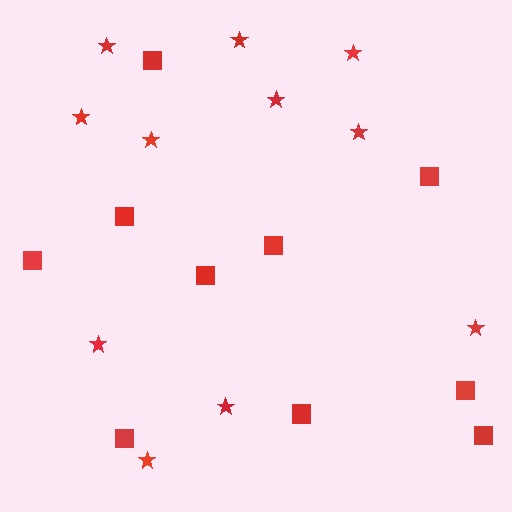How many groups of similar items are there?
There are 2 groups: one group of squares (10) and one group of stars (11).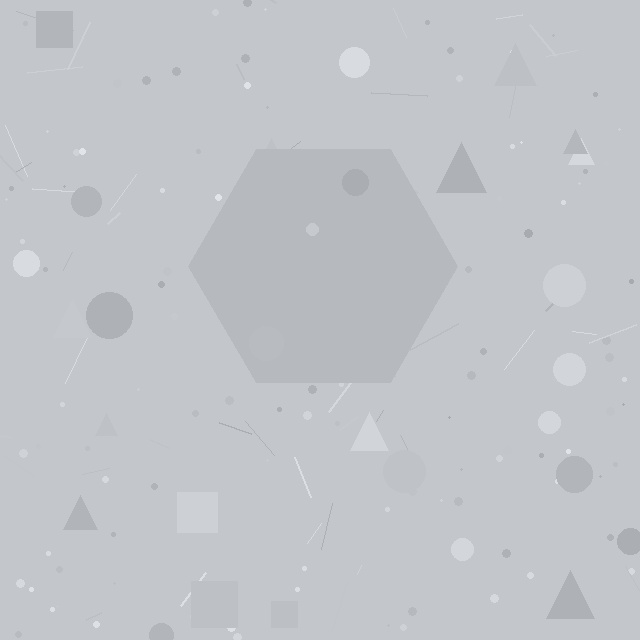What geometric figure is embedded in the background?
A hexagon is embedded in the background.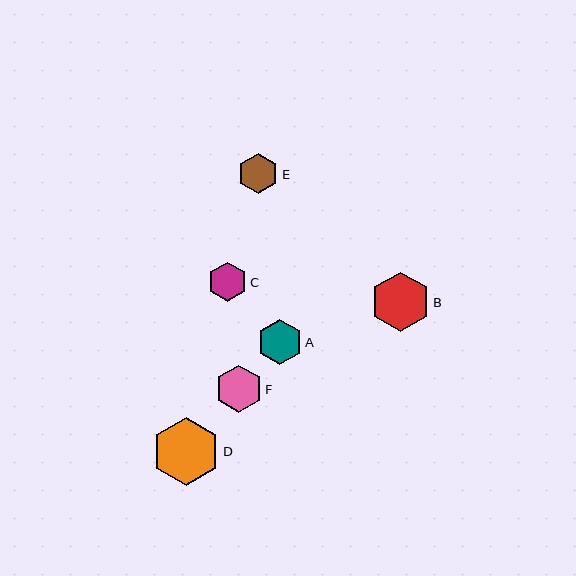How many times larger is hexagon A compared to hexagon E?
Hexagon A is approximately 1.1 times the size of hexagon E.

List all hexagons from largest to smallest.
From largest to smallest: D, B, F, A, E, C.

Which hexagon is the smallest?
Hexagon C is the smallest with a size of approximately 39 pixels.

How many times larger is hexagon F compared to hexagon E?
Hexagon F is approximately 1.2 times the size of hexagon E.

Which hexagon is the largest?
Hexagon D is the largest with a size of approximately 68 pixels.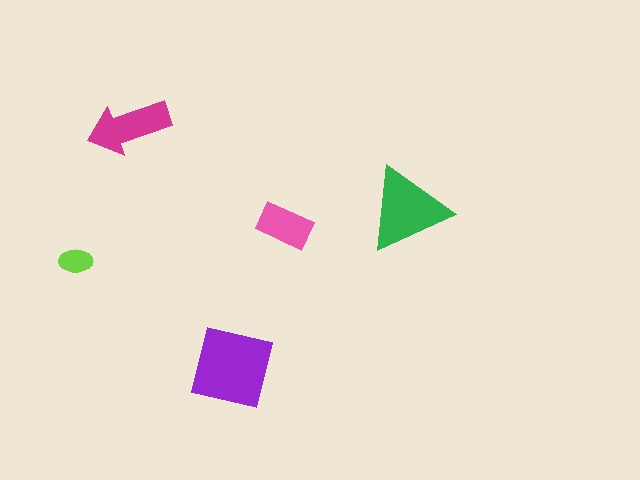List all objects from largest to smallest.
The purple square, the green triangle, the magenta arrow, the pink rectangle, the lime ellipse.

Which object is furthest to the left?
The lime ellipse is leftmost.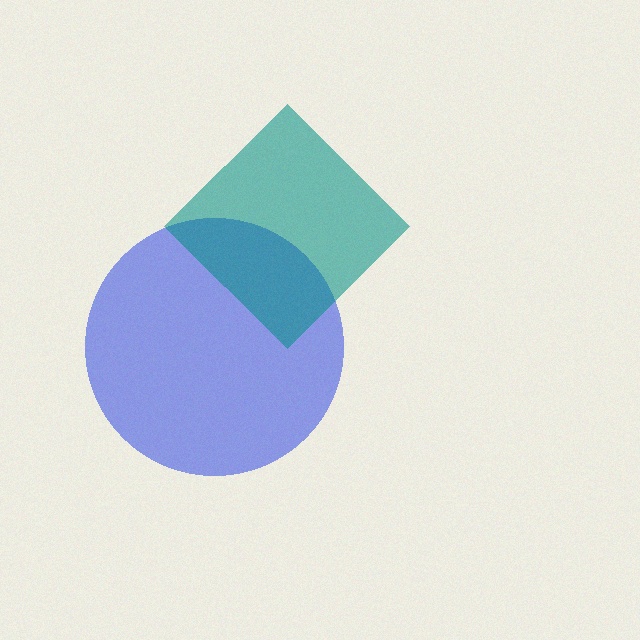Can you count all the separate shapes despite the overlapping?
Yes, there are 2 separate shapes.